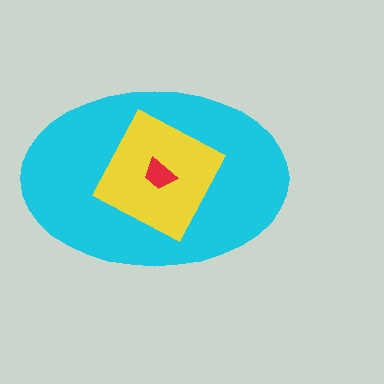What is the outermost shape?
The cyan ellipse.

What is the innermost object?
The red trapezoid.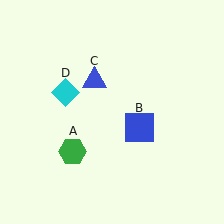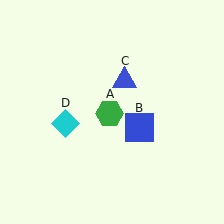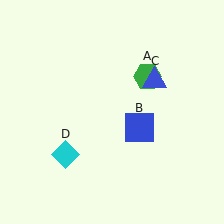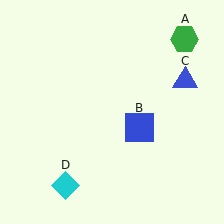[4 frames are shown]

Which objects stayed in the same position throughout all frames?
Blue square (object B) remained stationary.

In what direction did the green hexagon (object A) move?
The green hexagon (object A) moved up and to the right.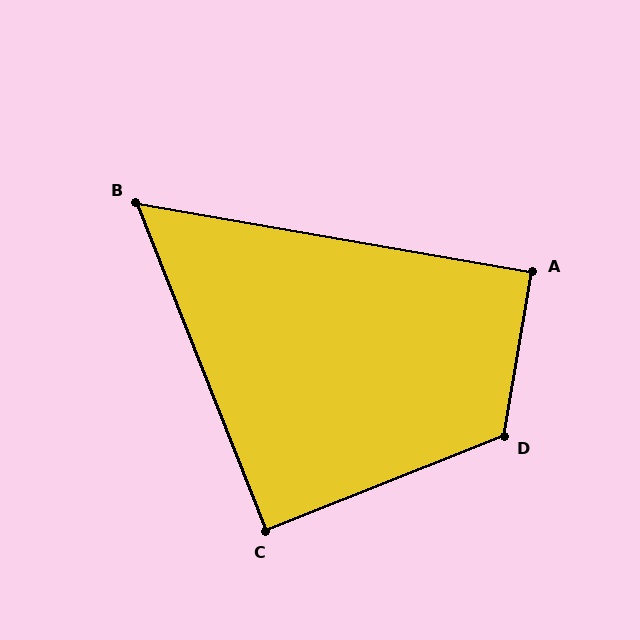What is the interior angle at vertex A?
Approximately 90 degrees (approximately right).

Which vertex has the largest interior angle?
D, at approximately 121 degrees.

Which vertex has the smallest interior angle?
B, at approximately 59 degrees.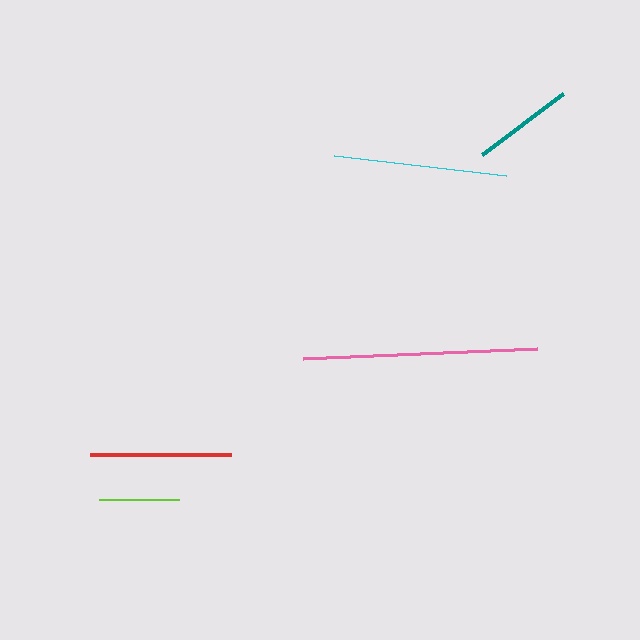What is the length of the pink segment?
The pink segment is approximately 234 pixels long.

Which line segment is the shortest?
The lime line is the shortest at approximately 81 pixels.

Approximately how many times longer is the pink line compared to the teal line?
The pink line is approximately 2.3 times the length of the teal line.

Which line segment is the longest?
The pink line is the longest at approximately 234 pixels.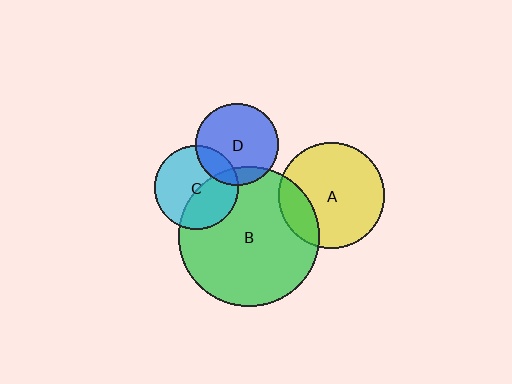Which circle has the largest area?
Circle B (green).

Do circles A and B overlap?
Yes.